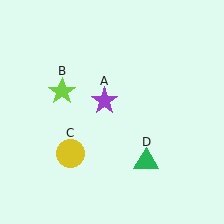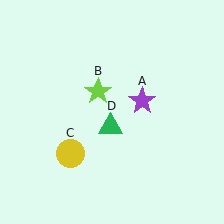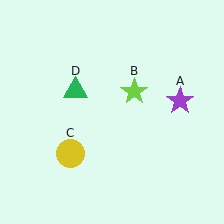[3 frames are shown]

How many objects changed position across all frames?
3 objects changed position: purple star (object A), lime star (object B), green triangle (object D).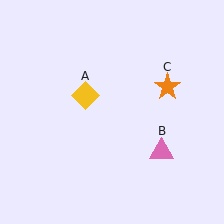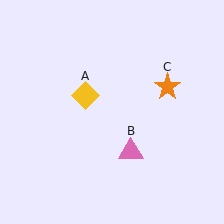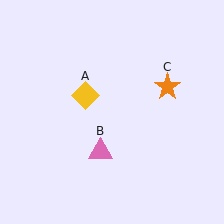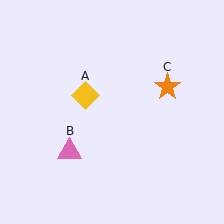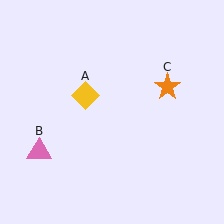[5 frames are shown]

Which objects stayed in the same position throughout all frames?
Yellow diamond (object A) and orange star (object C) remained stationary.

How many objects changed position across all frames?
1 object changed position: pink triangle (object B).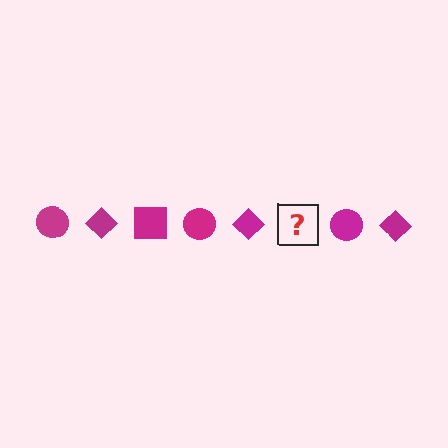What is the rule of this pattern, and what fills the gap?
The rule is that the pattern cycles through circle, diamond, square shapes in magenta. The gap should be filled with a magenta square.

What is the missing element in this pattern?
The missing element is a magenta square.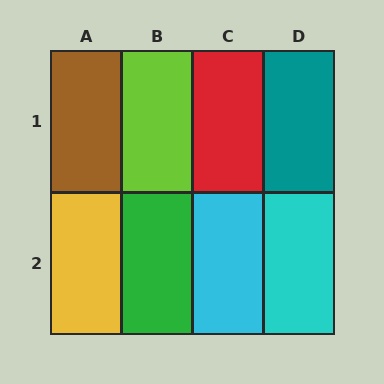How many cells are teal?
1 cell is teal.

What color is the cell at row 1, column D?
Teal.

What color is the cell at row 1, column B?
Lime.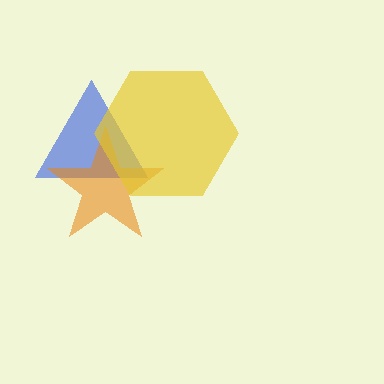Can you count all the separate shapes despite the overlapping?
Yes, there are 3 separate shapes.